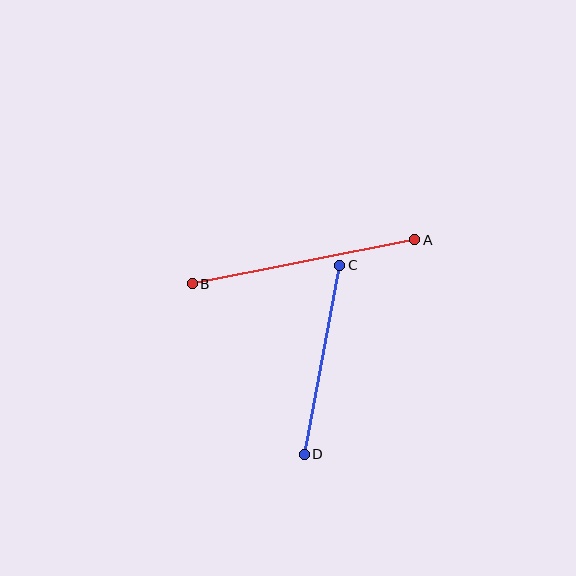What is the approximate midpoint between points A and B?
The midpoint is at approximately (304, 262) pixels.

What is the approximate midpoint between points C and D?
The midpoint is at approximately (322, 360) pixels.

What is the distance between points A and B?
The distance is approximately 227 pixels.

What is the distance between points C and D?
The distance is approximately 192 pixels.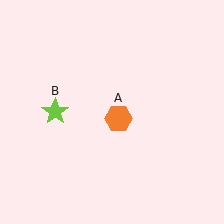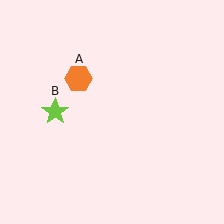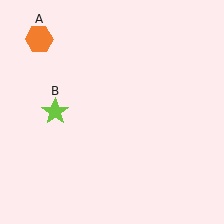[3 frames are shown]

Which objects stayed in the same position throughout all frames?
Lime star (object B) remained stationary.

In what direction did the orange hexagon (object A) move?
The orange hexagon (object A) moved up and to the left.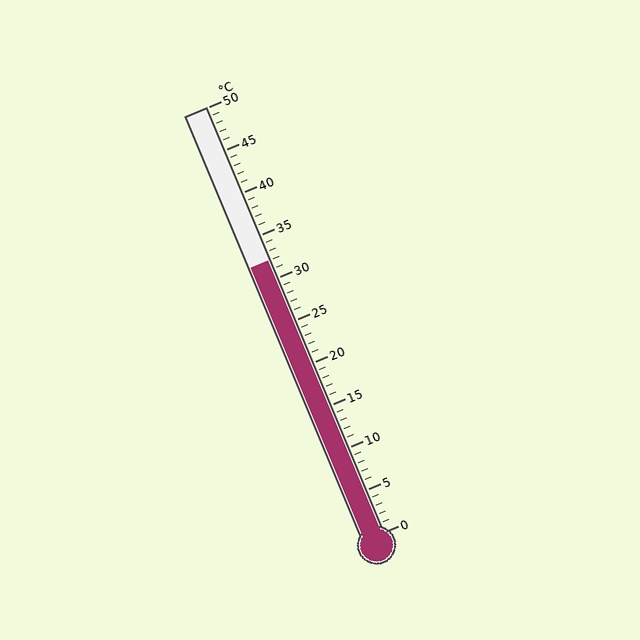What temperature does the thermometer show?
The thermometer shows approximately 32°C.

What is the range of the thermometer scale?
The thermometer scale ranges from 0°C to 50°C.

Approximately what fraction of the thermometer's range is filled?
The thermometer is filled to approximately 65% of its range.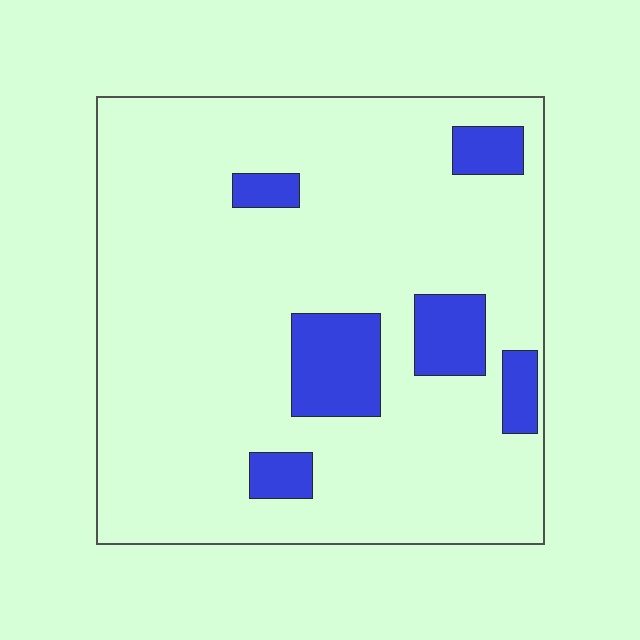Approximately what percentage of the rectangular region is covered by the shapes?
Approximately 15%.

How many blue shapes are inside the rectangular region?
6.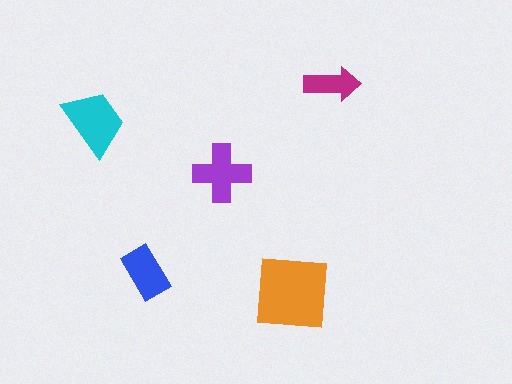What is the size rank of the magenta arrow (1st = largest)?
5th.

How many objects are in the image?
There are 5 objects in the image.